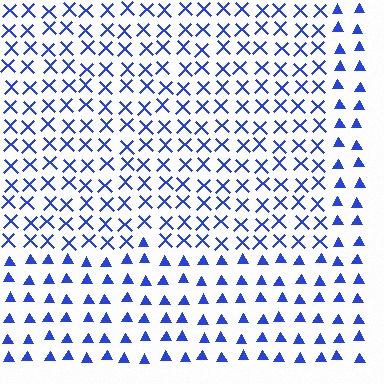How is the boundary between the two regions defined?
The boundary is defined by a change in element shape: X marks inside vs. triangles outside. All elements share the same color and spacing.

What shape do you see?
I see a rectangle.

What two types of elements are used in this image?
The image uses X marks inside the rectangle region and triangles outside it.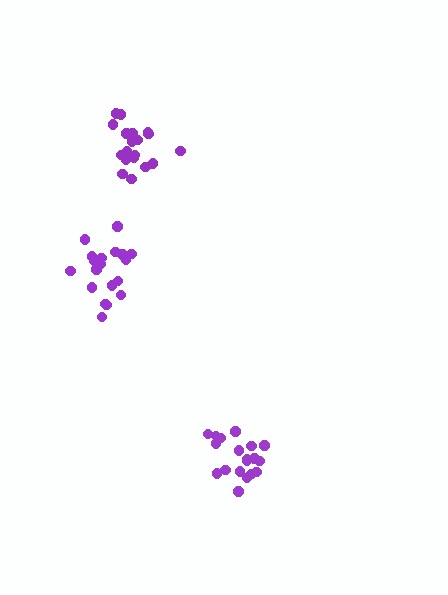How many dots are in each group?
Group 1: 19 dots, Group 2: 19 dots, Group 3: 19 dots (57 total).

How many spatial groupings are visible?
There are 3 spatial groupings.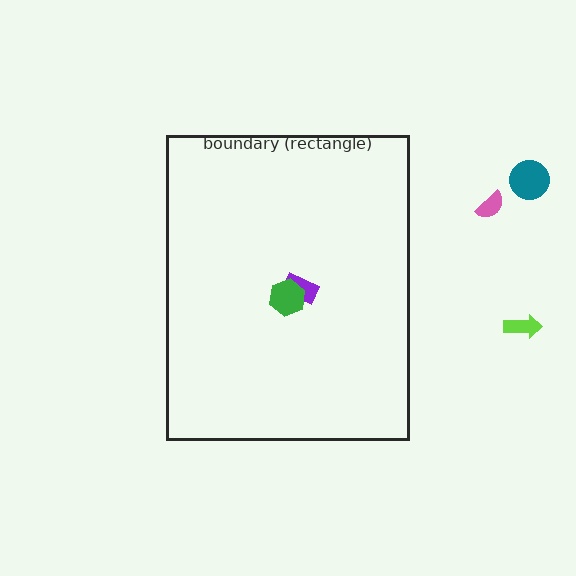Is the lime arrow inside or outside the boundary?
Outside.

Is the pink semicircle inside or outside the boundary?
Outside.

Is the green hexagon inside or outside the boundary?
Inside.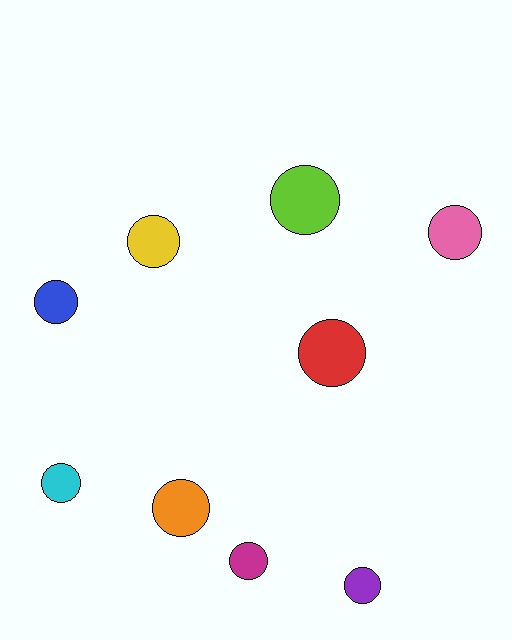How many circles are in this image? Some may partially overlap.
There are 9 circles.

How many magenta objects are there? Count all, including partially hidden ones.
There is 1 magenta object.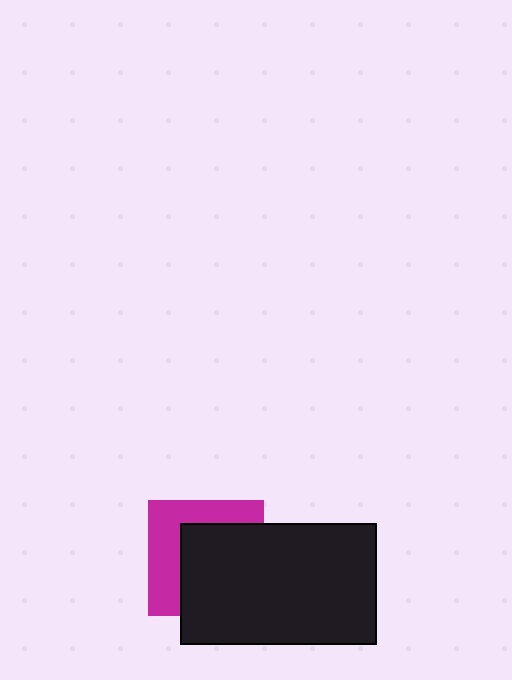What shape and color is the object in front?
The object in front is a black rectangle.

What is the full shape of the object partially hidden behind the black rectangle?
The partially hidden object is a magenta square.